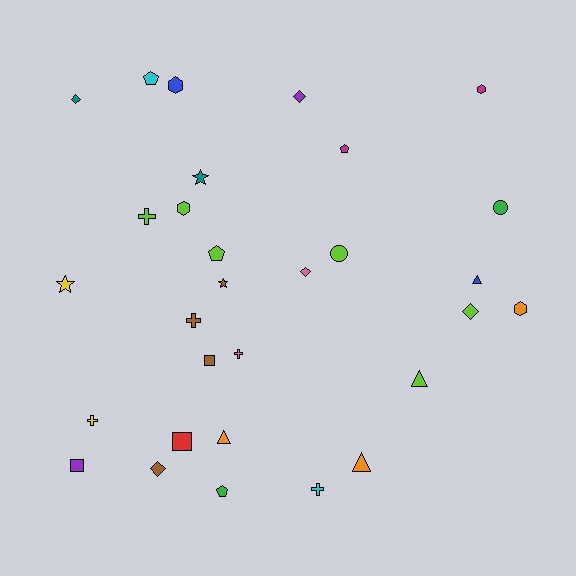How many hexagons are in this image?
There are 4 hexagons.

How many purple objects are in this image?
There are 2 purple objects.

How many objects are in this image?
There are 30 objects.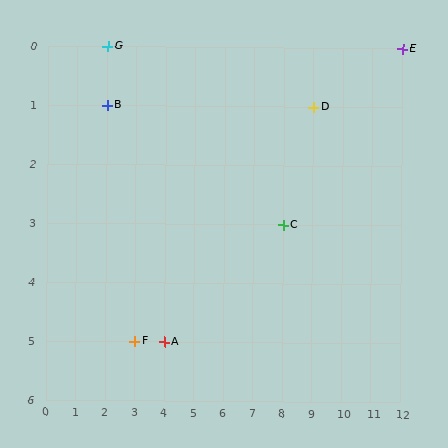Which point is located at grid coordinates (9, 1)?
Point D is at (9, 1).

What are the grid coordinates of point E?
Point E is at grid coordinates (12, 0).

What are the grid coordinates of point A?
Point A is at grid coordinates (4, 5).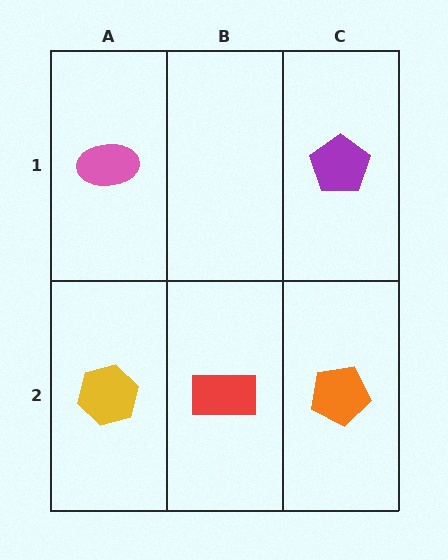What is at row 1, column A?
A pink ellipse.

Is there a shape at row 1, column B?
No, that cell is empty.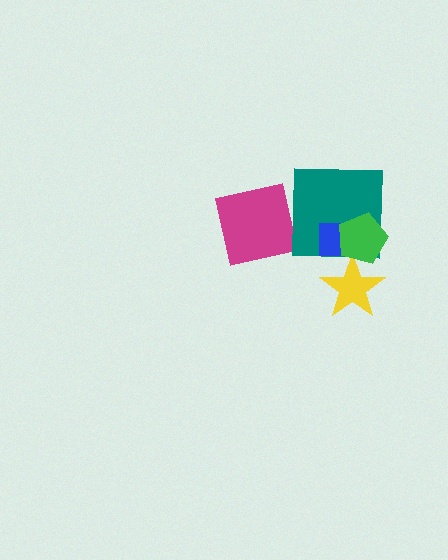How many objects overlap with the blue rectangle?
3 objects overlap with the blue rectangle.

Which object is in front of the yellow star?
The green pentagon is in front of the yellow star.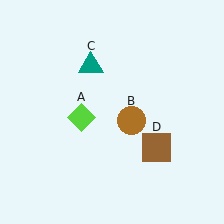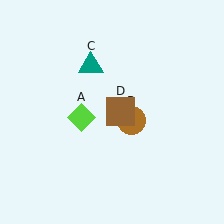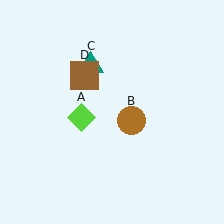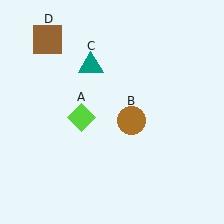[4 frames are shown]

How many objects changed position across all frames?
1 object changed position: brown square (object D).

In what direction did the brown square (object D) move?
The brown square (object D) moved up and to the left.